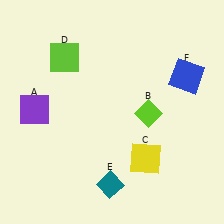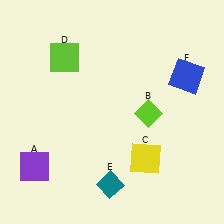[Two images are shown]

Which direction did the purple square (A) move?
The purple square (A) moved down.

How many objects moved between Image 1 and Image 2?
1 object moved between the two images.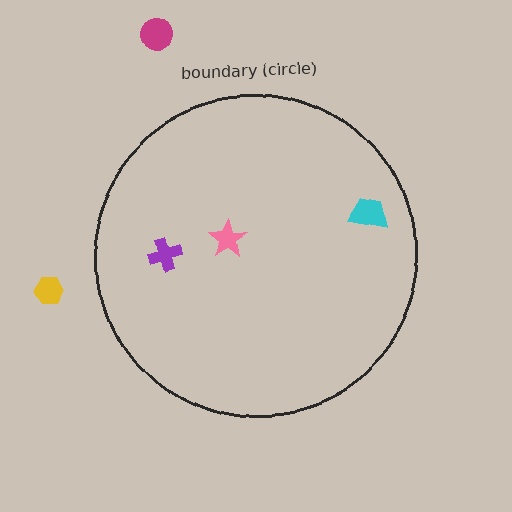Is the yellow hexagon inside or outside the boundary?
Outside.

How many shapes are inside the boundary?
3 inside, 2 outside.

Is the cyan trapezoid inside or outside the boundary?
Inside.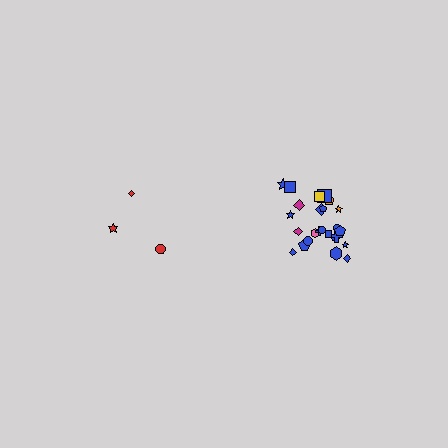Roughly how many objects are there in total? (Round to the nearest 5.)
Roughly 30 objects in total.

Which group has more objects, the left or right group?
The right group.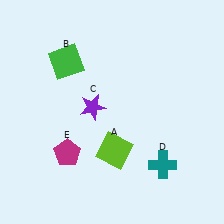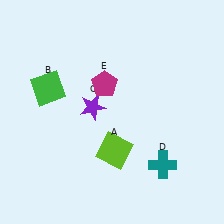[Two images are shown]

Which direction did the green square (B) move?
The green square (B) moved down.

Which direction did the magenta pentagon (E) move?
The magenta pentagon (E) moved up.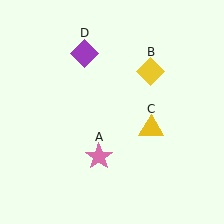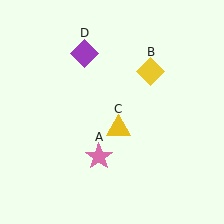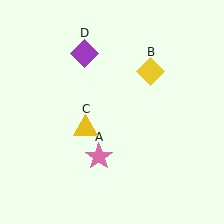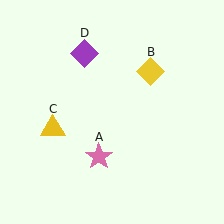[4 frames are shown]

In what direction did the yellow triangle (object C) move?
The yellow triangle (object C) moved left.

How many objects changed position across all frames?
1 object changed position: yellow triangle (object C).